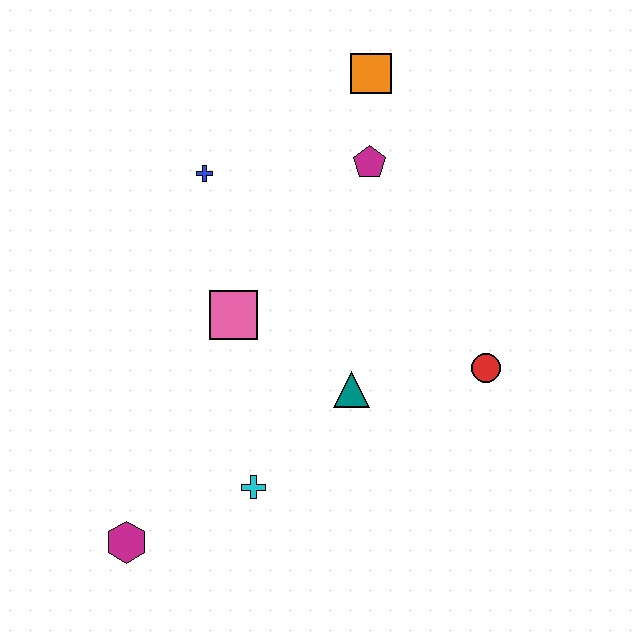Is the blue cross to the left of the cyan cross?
Yes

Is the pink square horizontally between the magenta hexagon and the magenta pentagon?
Yes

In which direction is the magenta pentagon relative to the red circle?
The magenta pentagon is above the red circle.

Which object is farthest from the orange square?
The magenta hexagon is farthest from the orange square.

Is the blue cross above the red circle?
Yes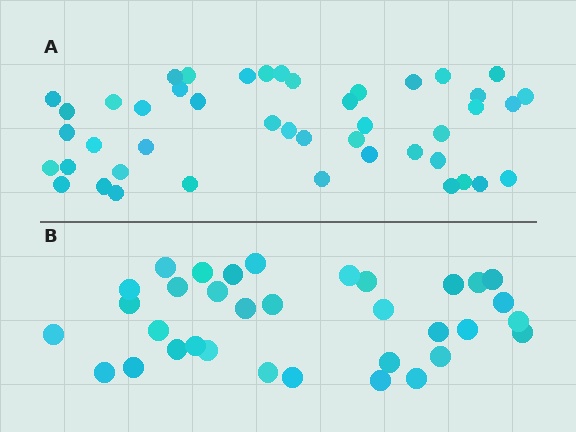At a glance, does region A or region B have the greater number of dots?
Region A (the top region) has more dots.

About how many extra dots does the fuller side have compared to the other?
Region A has roughly 12 or so more dots than region B.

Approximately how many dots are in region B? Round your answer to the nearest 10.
About 30 dots. (The exact count is 34, which rounds to 30.)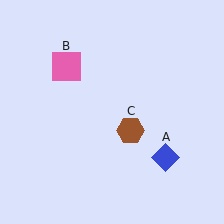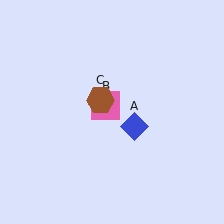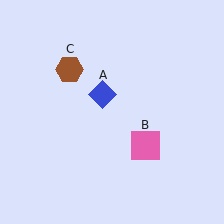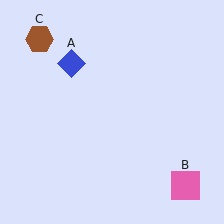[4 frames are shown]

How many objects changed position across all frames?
3 objects changed position: blue diamond (object A), pink square (object B), brown hexagon (object C).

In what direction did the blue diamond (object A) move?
The blue diamond (object A) moved up and to the left.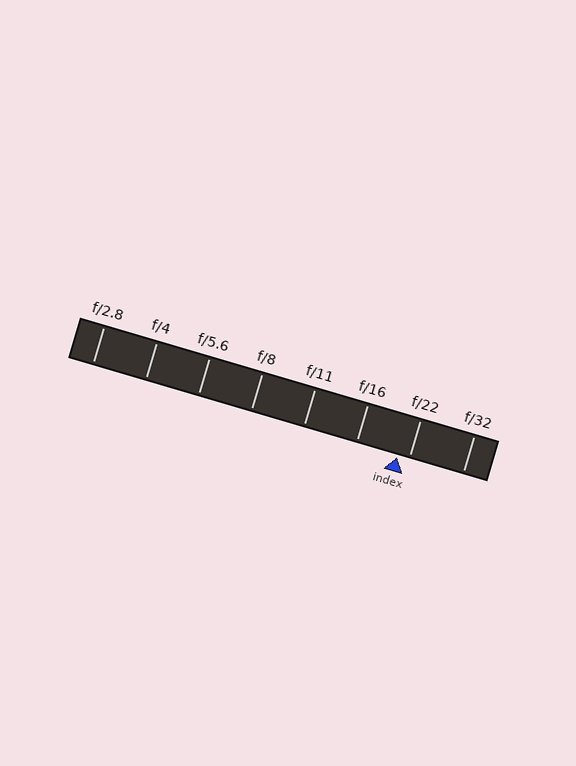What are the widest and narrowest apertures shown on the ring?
The widest aperture shown is f/2.8 and the narrowest is f/32.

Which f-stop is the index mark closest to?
The index mark is closest to f/22.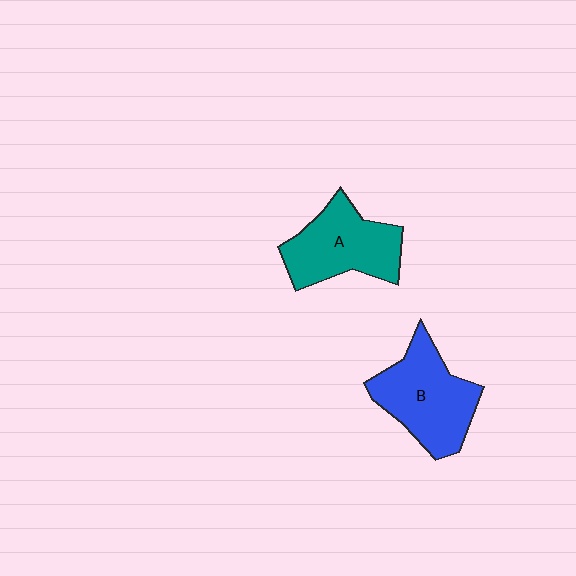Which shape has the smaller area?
Shape A (teal).